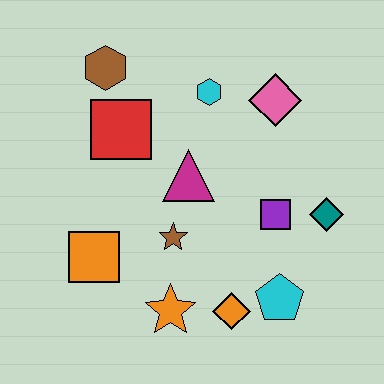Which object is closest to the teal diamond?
The purple square is closest to the teal diamond.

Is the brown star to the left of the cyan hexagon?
Yes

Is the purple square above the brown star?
Yes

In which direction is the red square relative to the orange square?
The red square is above the orange square.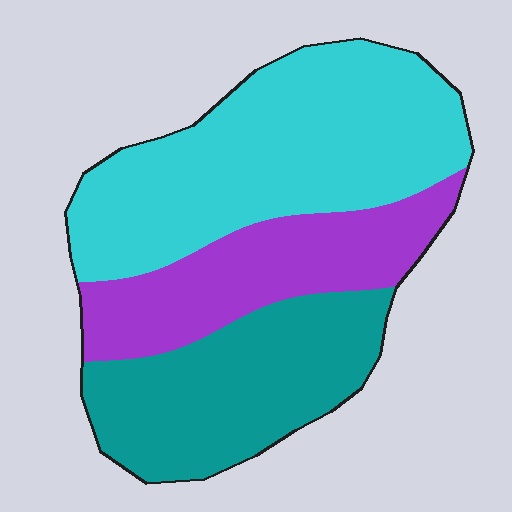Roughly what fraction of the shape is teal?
Teal covers roughly 30% of the shape.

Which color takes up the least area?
Purple, at roughly 25%.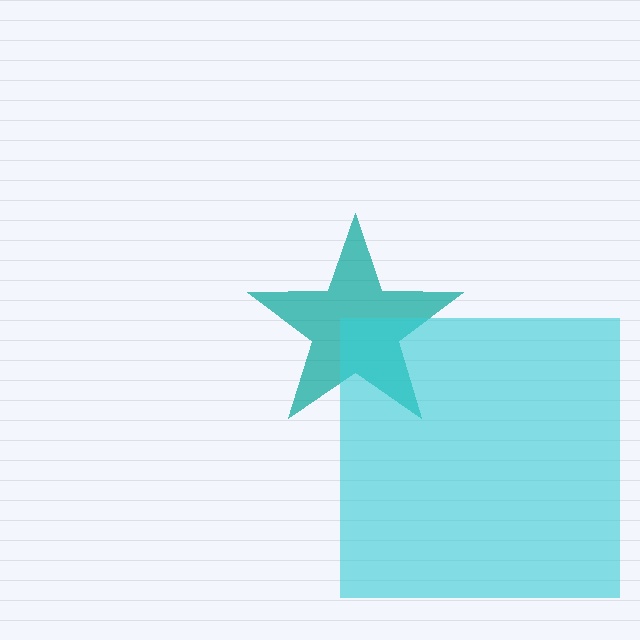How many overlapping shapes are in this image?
There are 2 overlapping shapes in the image.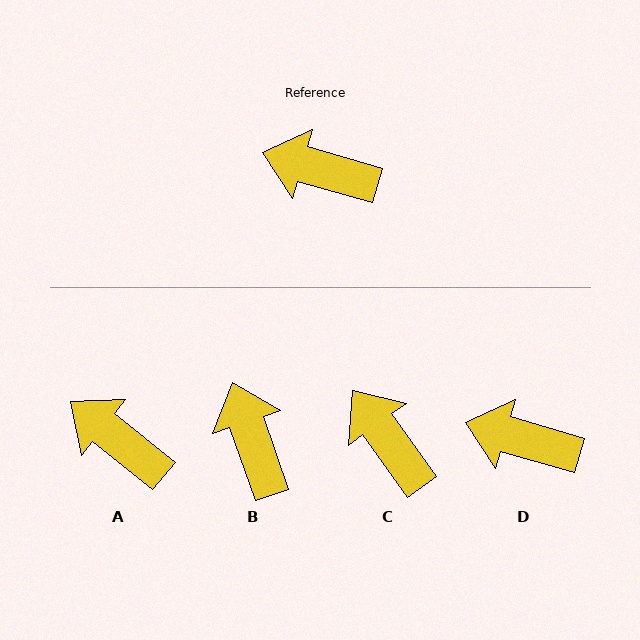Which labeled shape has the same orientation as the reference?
D.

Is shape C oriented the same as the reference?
No, it is off by about 38 degrees.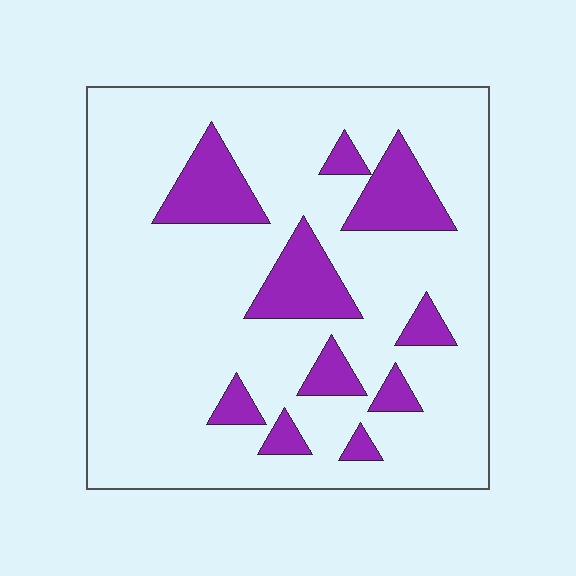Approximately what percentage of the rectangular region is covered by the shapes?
Approximately 20%.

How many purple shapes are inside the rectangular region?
10.